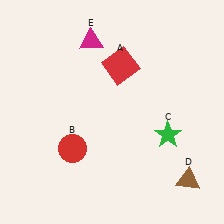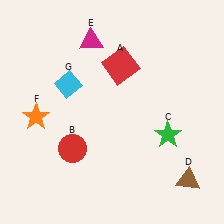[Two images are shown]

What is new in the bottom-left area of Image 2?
An orange star (F) was added in the bottom-left area of Image 2.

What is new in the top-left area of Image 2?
A cyan diamond (G) was added in the top-left area of Image 2.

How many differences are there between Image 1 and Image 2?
There are 2 differences between the two images.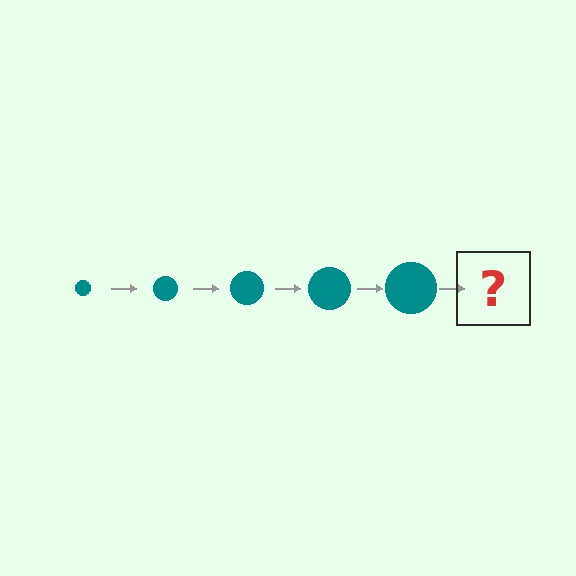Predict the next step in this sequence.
The next step is a teal circle, larger than the previous one.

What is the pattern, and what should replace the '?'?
The pattern is that the circle gets progressively larger each step. The '?' should be a teal circle, larger than the previous one.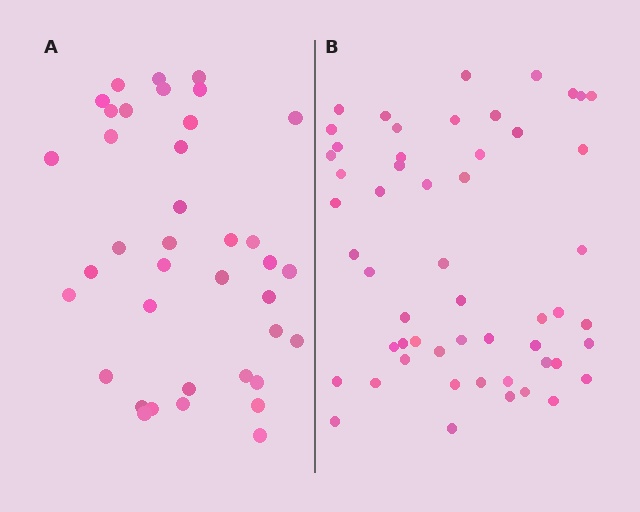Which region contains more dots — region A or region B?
Region B (the right region) has more dots.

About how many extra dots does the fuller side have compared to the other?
Region B has approximately 15 more dots than region A.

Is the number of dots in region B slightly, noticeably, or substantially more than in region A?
Region B has noticeably more, but not dramatically so. The ratio is roughly 1.4 to 1.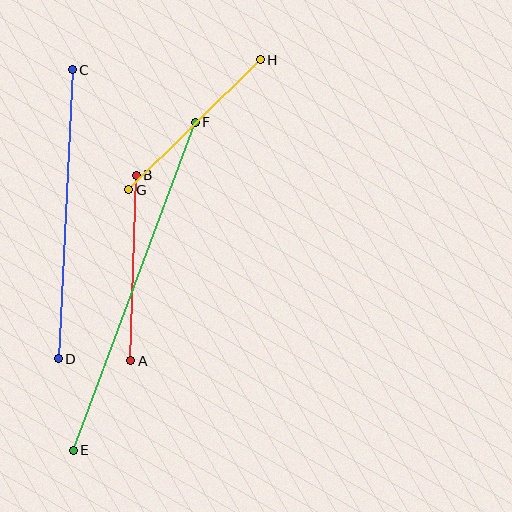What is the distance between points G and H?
The distance is approximately 185 pixels.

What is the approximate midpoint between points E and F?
The midpoint is at approximately (134, 287) pixels.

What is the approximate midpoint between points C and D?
The midpoint is at approximately (65, 214) pixels.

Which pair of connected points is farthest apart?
Points E and F are farthest apart.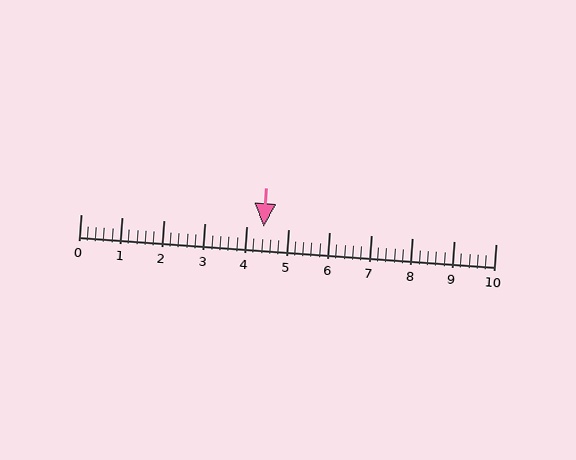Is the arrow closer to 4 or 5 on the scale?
The arrow is closer to 4.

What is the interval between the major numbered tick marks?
The major tick marks are spaced 1 units apart.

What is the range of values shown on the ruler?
The ruler shows values from 0 to 10.